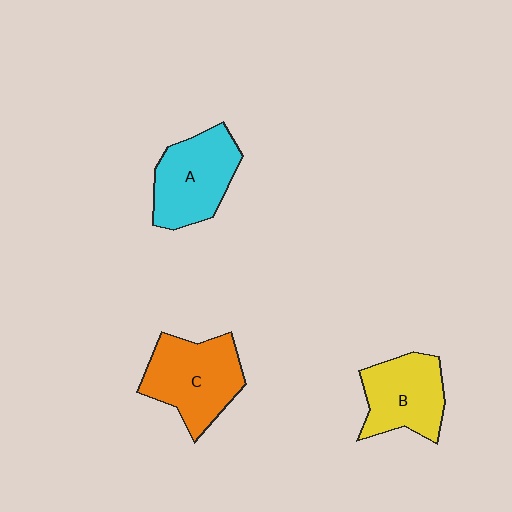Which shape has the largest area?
Shape C (orange).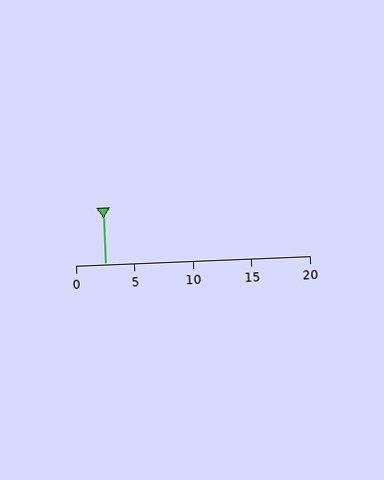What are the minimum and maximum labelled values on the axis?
The axis runs from 0 to 20.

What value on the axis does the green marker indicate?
The marker indicates approximately 2.5.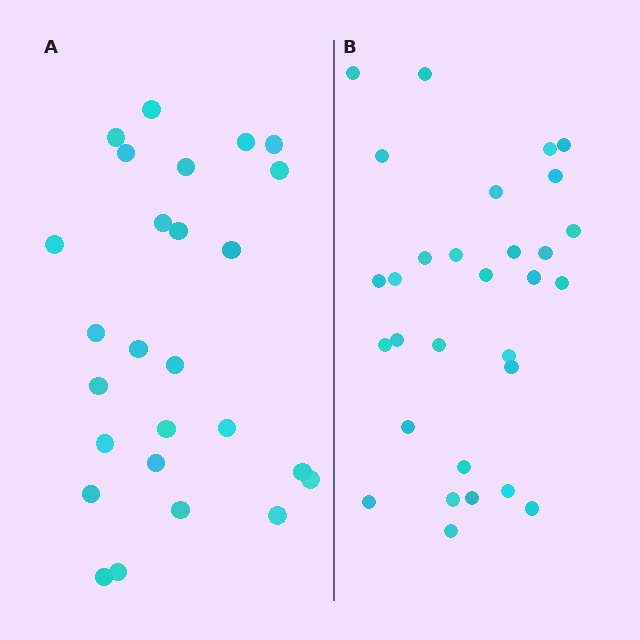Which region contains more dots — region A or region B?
Region B (the right region) has more dots.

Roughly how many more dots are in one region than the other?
Region B has about 4 more dots than region A.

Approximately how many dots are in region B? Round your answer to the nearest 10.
About 30 dots.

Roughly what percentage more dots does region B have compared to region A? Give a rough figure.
About 15% more.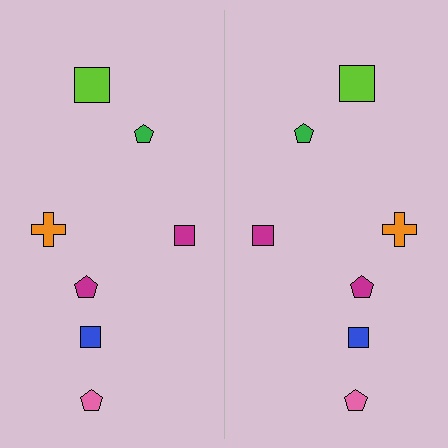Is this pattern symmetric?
Yes, this pattern has bilateral (reflection) symmetry.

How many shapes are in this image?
There are 14 shapes in this image.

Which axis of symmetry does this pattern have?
The pattern has a vertical axis of symmetry running through the center of the image.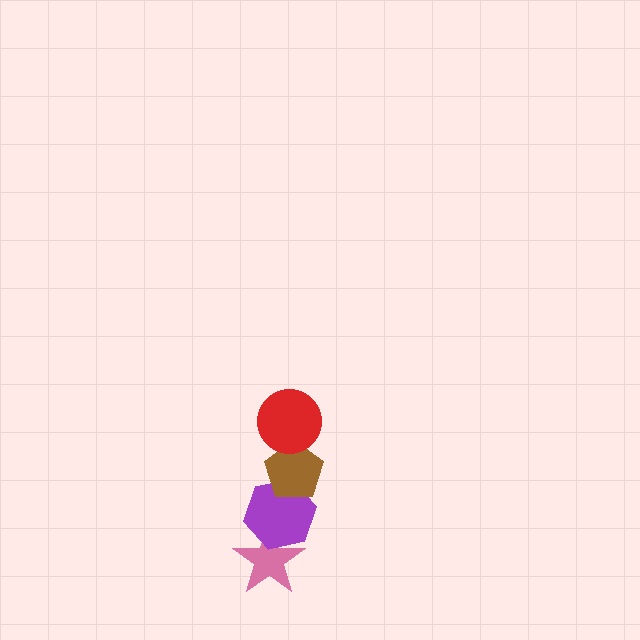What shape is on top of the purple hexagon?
The brown pentagon is on top of the purple hexagon.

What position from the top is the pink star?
The pink star is 4th from the top.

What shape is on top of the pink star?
The purple hexagon is on top of the pink star.